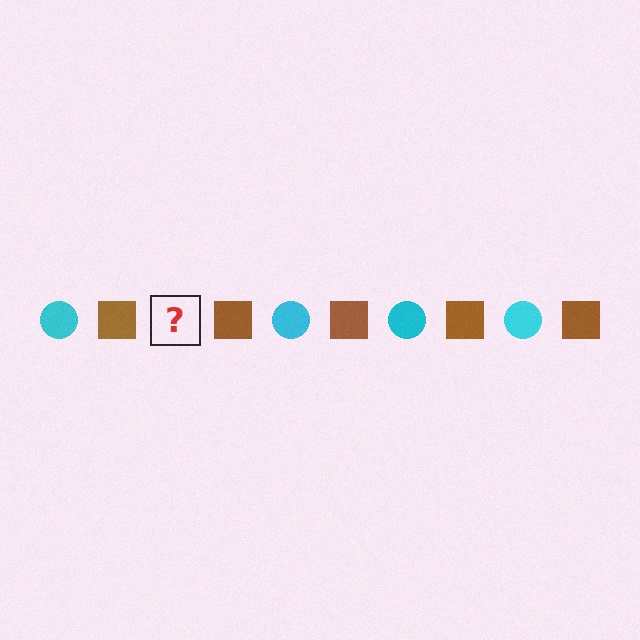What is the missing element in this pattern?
The missing element is a cyan circle.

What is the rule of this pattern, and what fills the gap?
The rule is that the pattern alternates between cyan circle and brown square. The gap should be filled with a cyan circle.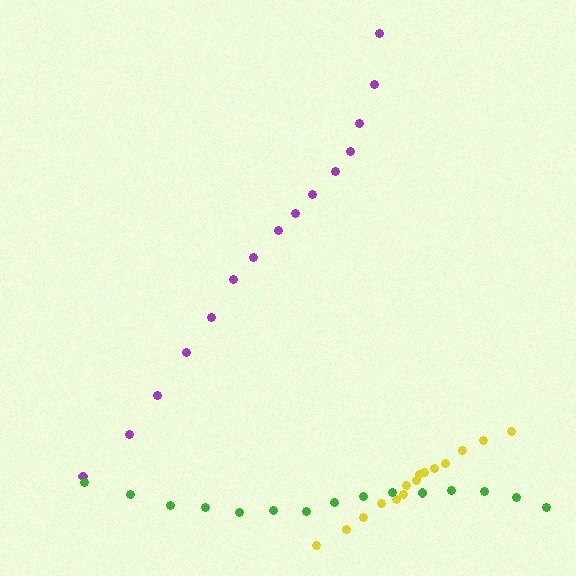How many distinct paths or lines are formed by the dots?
There are 3 distinct paths.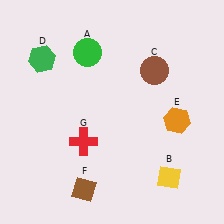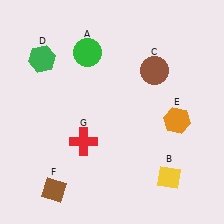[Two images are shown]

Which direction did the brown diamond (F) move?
The brown diamond (F) moved left.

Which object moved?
The brown diamond (F) moved left.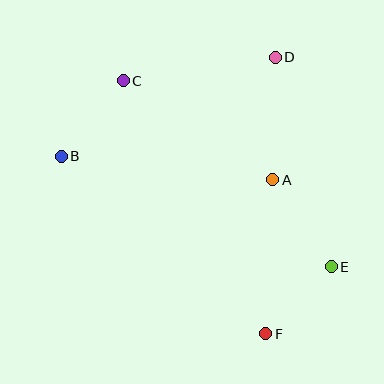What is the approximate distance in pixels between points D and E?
The distance between D and E is approximately 217 pixels.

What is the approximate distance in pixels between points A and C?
The distance between A and C is approximately 179 pixels.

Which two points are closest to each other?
Points E and F are closest to each other.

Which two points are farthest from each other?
Points B and E are farthest from each other.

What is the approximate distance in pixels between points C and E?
The distance between C and E is approximately 279 pixels.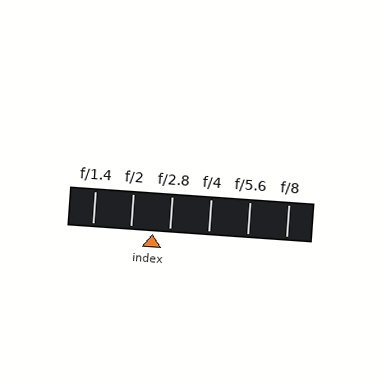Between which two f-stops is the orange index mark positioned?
The index mark is between f/2 and f/2.8.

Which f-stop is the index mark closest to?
The index mark is closest to f/2.8.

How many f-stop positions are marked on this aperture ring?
There are 6 f-stop positions marked.